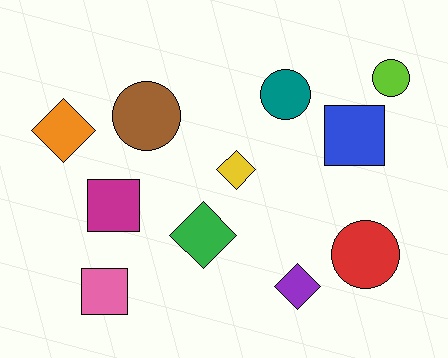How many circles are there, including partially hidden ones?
There are 4 circles.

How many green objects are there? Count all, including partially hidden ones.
There is 1 green object.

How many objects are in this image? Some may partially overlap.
There are 11 objects.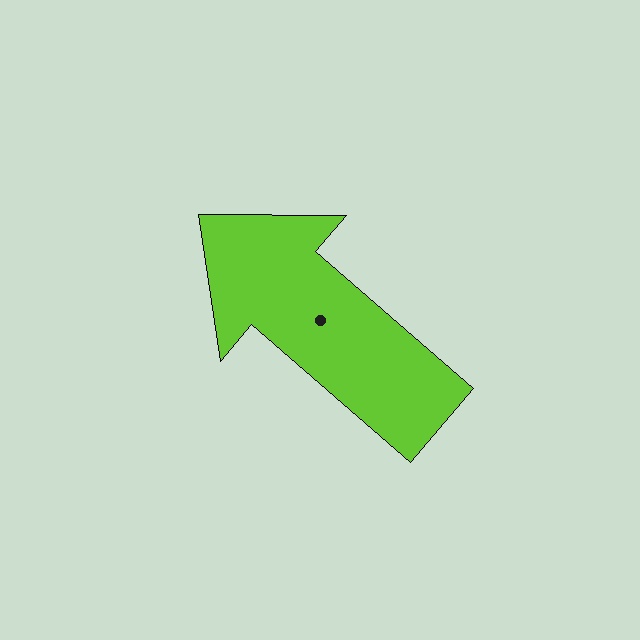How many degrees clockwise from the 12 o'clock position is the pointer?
Approximately 311 degrees.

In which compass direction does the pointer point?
Northwest.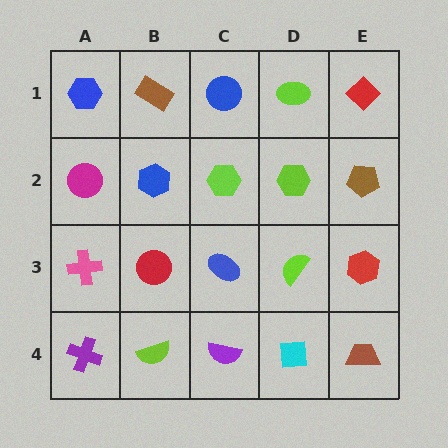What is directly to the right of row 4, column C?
A cyan square.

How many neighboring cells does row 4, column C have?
3.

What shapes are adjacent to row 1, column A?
A magenta circle (row 2, column A), a brown rectangle (row 1, column B).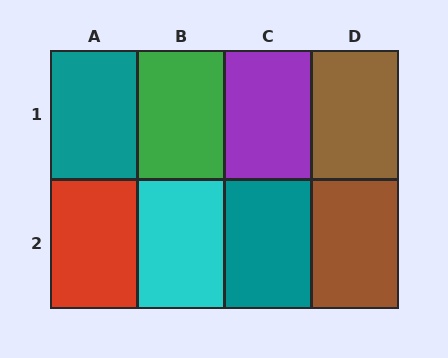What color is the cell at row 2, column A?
Red.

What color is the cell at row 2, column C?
Teal.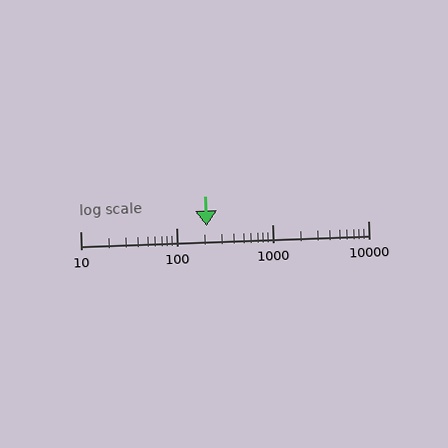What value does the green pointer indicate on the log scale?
The pointer indicates approximately 210.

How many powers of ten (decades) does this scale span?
The scale spans 3 decades, from 10 to 10000.